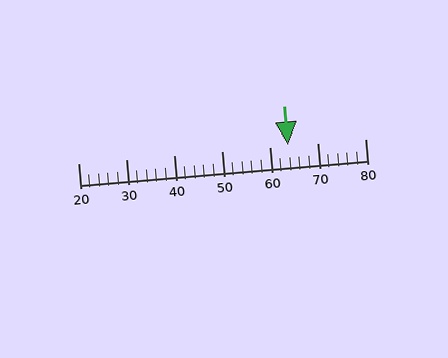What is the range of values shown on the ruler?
The ruler shows values from 20 to 80.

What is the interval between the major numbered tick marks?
The major tick marks are spaced 10 units apart.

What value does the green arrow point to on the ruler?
The green arrow points to approximately 64.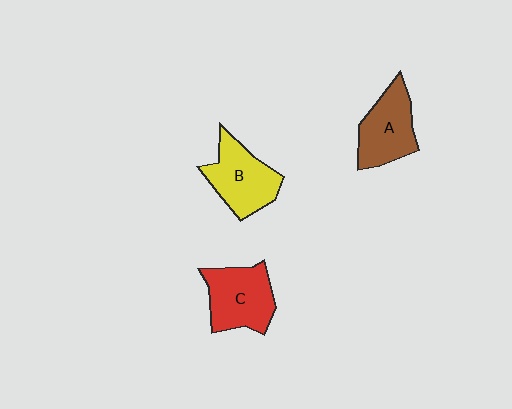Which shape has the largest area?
Shape C (red).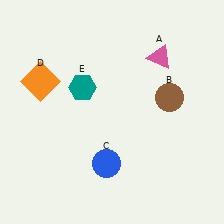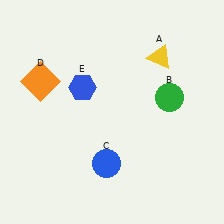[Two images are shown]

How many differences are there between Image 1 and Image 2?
There are 3 differences between the two images.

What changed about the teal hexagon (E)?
In Image 1, E is teal. In Image 2, it changed to blue.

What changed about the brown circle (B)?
In Image 1, B is brown. In Image 2, it changed to green.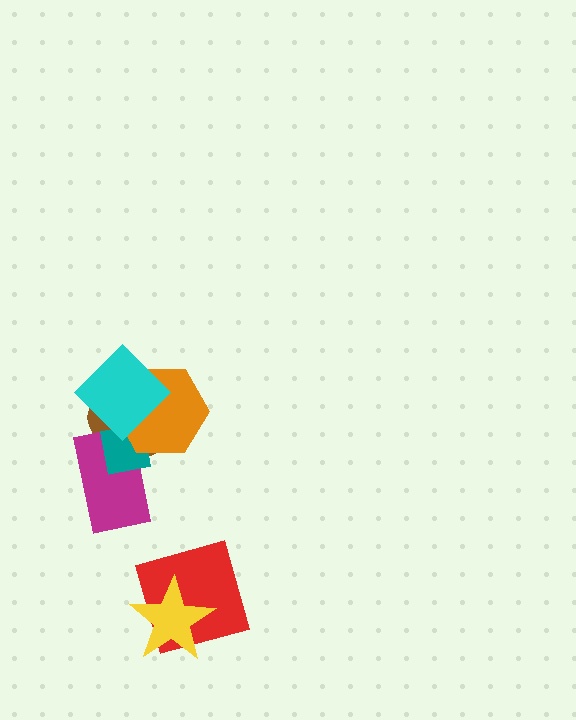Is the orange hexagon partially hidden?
Yes, it is partially covered by another shape.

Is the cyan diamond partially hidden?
No, no other shape covers it.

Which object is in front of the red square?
The yellow star is in front of the red square.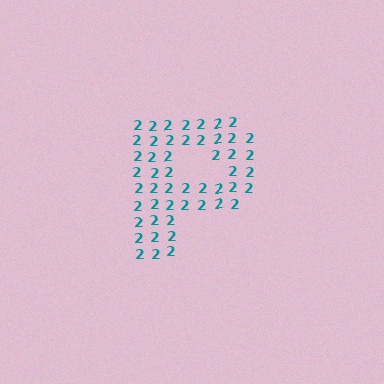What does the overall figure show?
The overall figure shows the letter P.